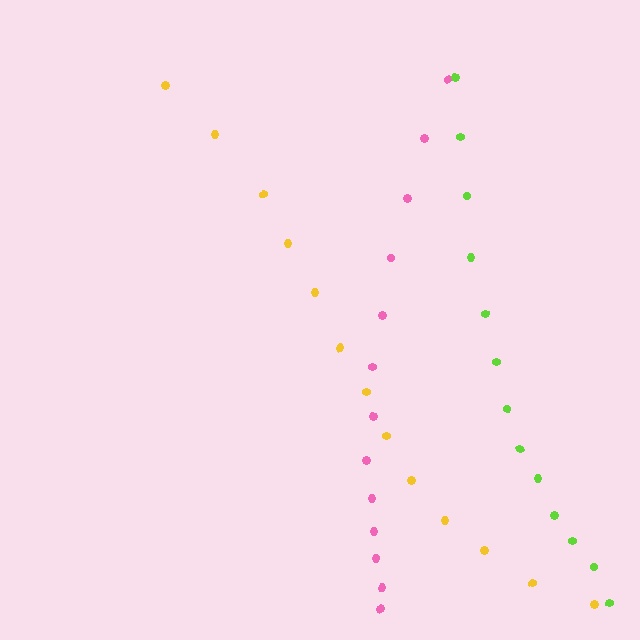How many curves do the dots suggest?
There are 3 distinct paths.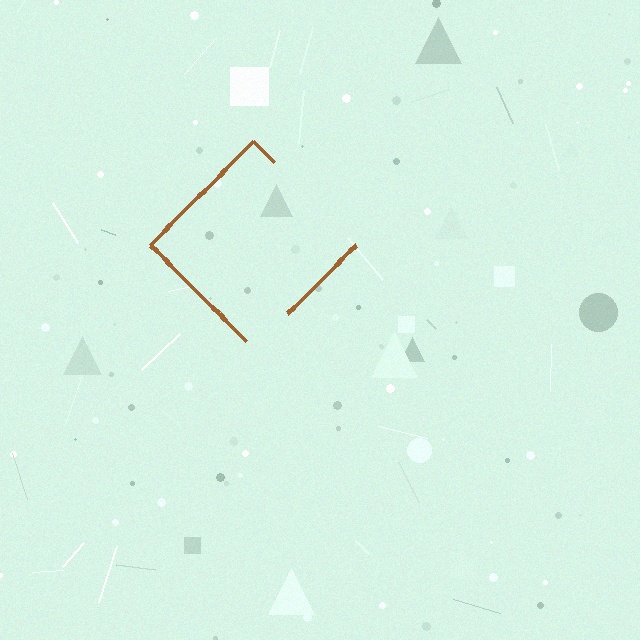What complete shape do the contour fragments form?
The contour fragments form a diamond.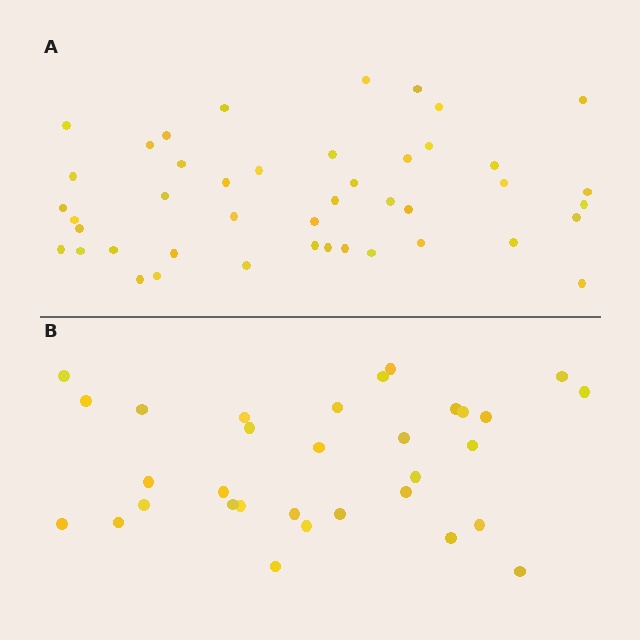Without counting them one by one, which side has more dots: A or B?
Region A (the top region) has more dots.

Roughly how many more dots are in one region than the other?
Region A has roughly 12 or so more dots than region B.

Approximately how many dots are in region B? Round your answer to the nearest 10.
About 30 dots. (The exact count is 32, which rounds to 30.)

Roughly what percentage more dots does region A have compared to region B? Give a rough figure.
About 40% more.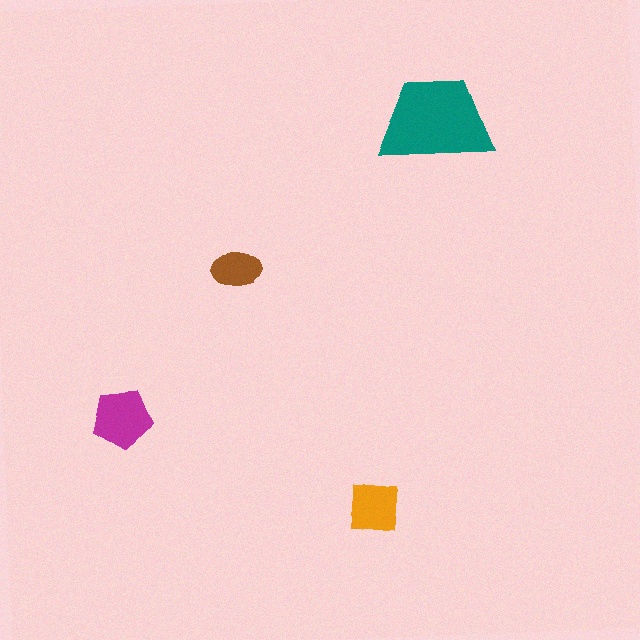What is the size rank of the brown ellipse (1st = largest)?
4th.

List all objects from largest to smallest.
The teal trapezoid, the magenta pentagon, the orange square, the brown ellipse.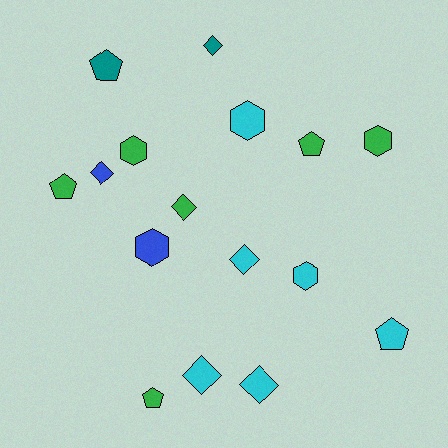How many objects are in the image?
There are 16 objects.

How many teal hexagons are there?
There are no teal hexagons.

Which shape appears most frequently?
Diamond, with 6 objects.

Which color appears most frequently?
Green, with 6 objects.